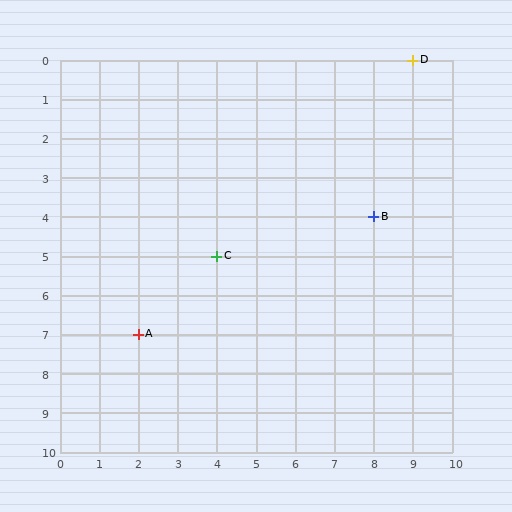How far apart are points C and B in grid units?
Points C and B are 4 columns and 1 row apart (about 4.1 grid units diagonally).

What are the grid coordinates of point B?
Point B is at grid coordinates (8, 4).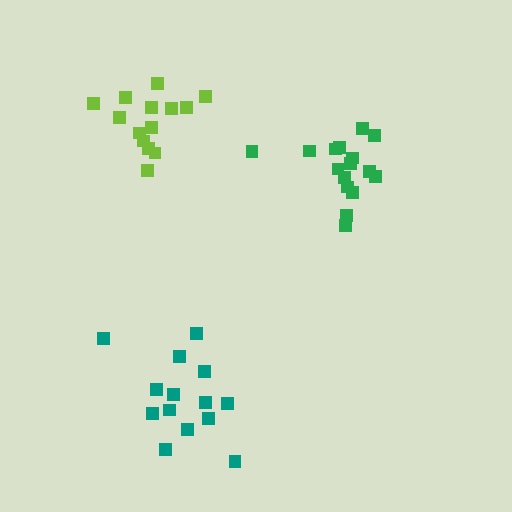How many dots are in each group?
Group 1: 14 dots, Group 2: 14 dots, Group 3: 16 dots (44 total).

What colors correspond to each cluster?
The clusters are colored: teal, lime, green.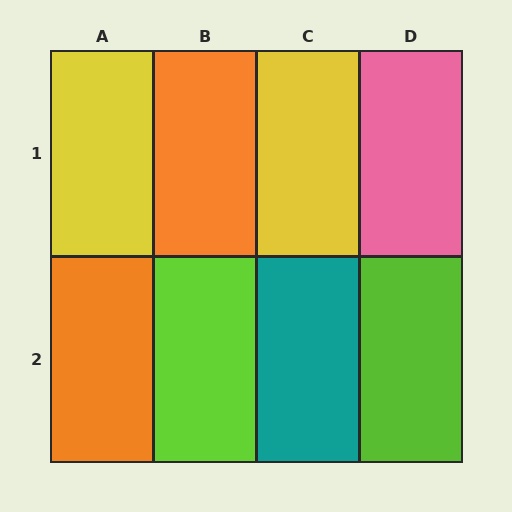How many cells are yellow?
2 cells are yellow.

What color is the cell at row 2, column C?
Teal.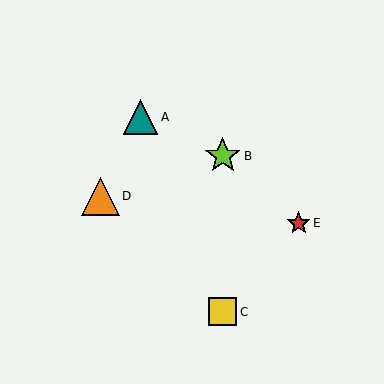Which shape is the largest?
The orange triangle (labeled D) is the largest.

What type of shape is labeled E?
Shape E is a red star.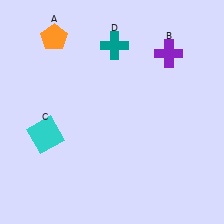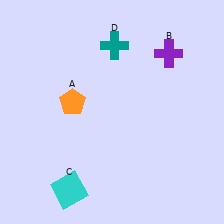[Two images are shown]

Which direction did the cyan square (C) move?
The cyan square (C) moved down.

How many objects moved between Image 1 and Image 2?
2 objects moved between the two images.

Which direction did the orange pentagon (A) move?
The orange pentagon (A) moved down.